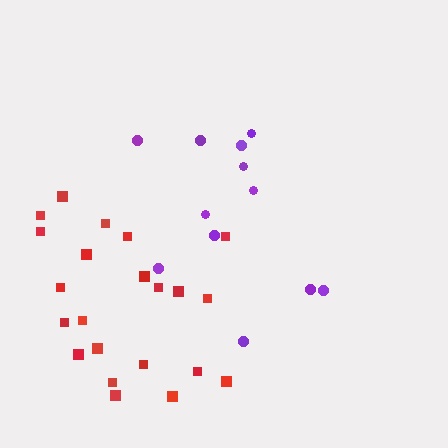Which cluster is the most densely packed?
Red.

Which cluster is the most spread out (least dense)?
Purple.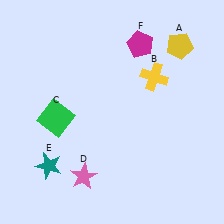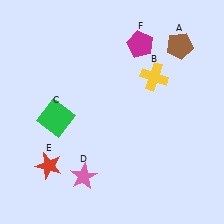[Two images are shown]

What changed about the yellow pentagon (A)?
In Image 1, A is yellow. In Image 2, it changed to brown.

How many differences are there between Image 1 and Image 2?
There are 2 differences between the two images.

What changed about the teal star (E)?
In Image 1, E is teal. In Image 2, it changed to red.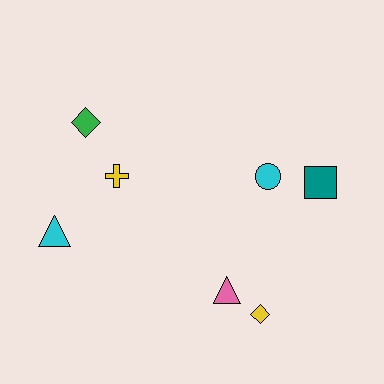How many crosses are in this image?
There is 1 cross.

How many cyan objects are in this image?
There are 2 cyan objects.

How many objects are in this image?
There are 7 objects.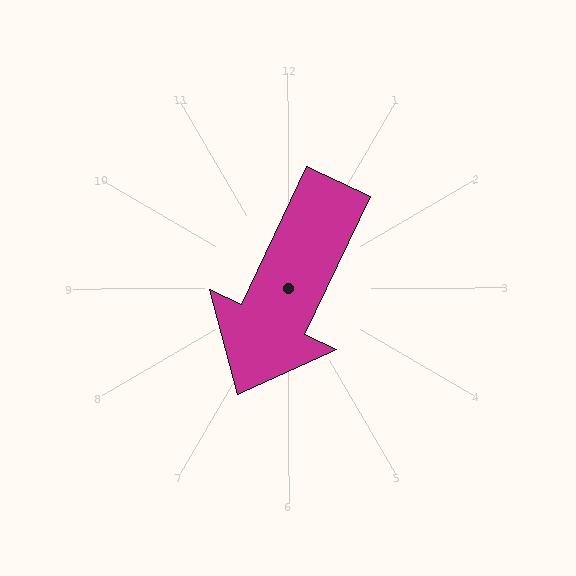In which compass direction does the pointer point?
Southwest.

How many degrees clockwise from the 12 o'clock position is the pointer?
Approximately 205 degrees.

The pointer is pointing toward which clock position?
Roughly 7 o'clock.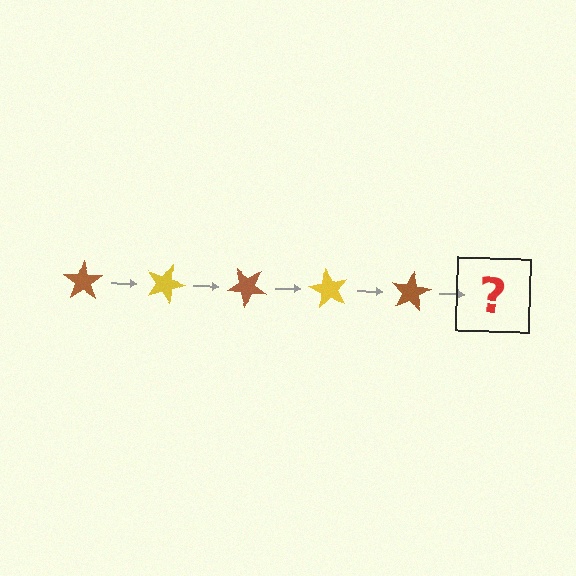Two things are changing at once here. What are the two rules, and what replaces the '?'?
The two rules are that it rotates 20 degrees each step and the color cycles through brown and yellow. The '?' should be a yellow star, rotated 100 degrees from the start.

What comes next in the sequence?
The next element should be a yellow star, rotated 100 degrees from the start.